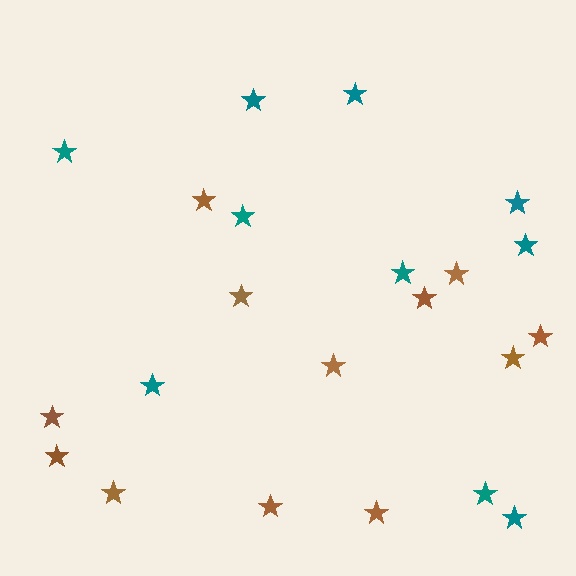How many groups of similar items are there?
There are 2 groups: one group of brown stars (12) and one group of teal stars (10).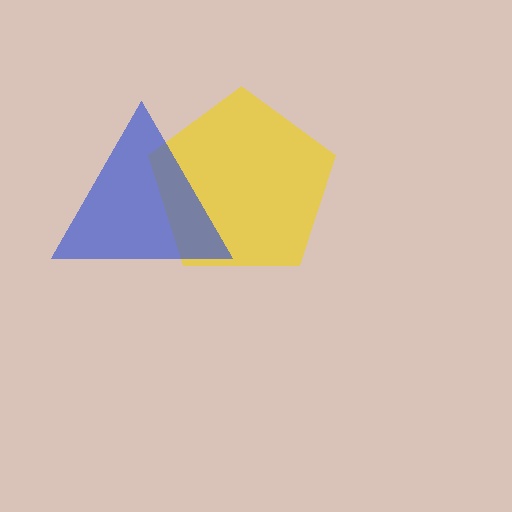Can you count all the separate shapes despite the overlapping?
Yes, there are 2 separate shapes.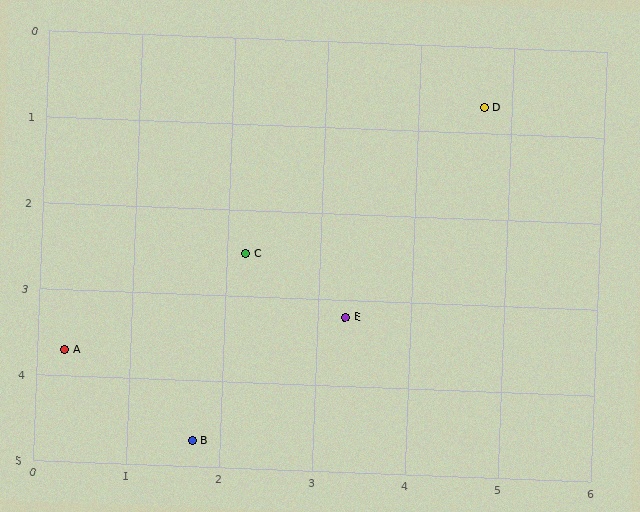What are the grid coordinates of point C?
Point C is at approximately (2.2, 2.5).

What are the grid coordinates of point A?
Point A is at approximately (0.3, 3.7).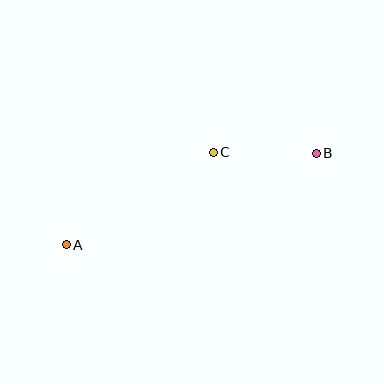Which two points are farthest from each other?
Points A and B are farthest from each other.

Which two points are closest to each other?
Points B and C are closest to each other.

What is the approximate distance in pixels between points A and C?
The distance between A and C is approximately 174 pixels.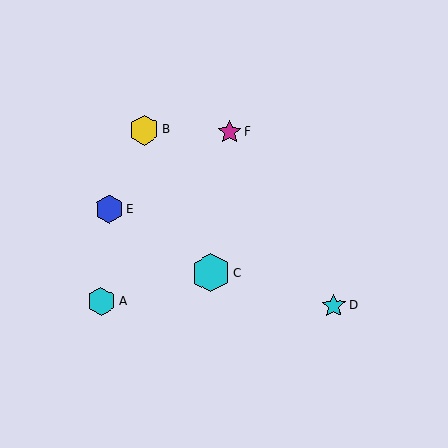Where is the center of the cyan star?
The center of the cyan star is at (334, 306).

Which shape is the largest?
The cyan hexagon (labeled C) is the largest.